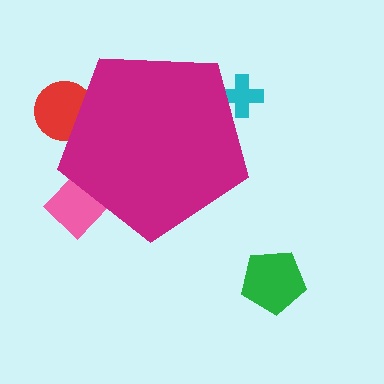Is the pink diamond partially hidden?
Yes, the pink diamond is partially hidden behind the magenta pentagon.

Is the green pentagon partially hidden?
No, the green pentagon is fully visible.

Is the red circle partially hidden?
Yes, the red circle is partially hidden behind the magenta pentagon.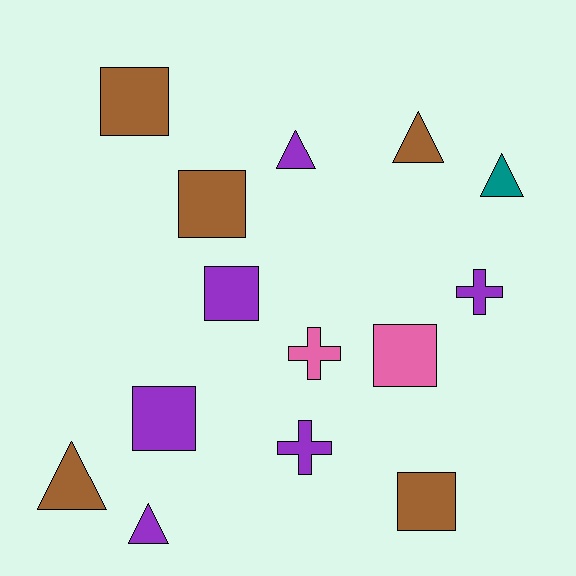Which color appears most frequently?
Purple, with 6 objects.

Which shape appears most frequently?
Square, with 6 objects.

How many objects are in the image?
There are 14 objects.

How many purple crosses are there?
There are 2 purple crosses.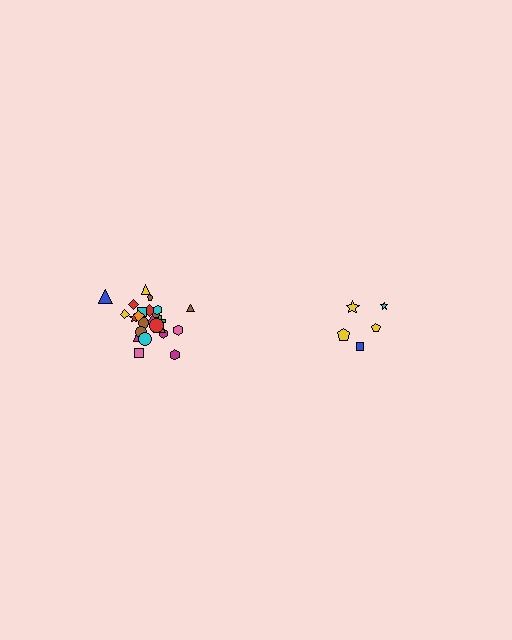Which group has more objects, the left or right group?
The left group.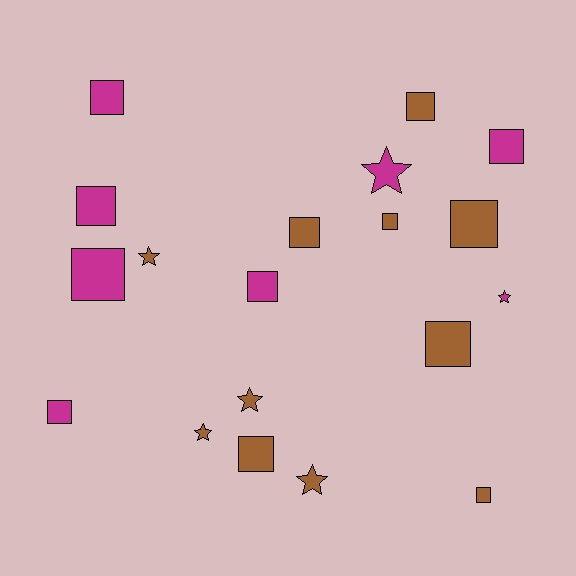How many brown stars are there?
There are 4 brown stars.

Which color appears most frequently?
Brown, with 11 objects.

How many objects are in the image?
There are 19 objects.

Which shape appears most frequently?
Square, with 13 objects.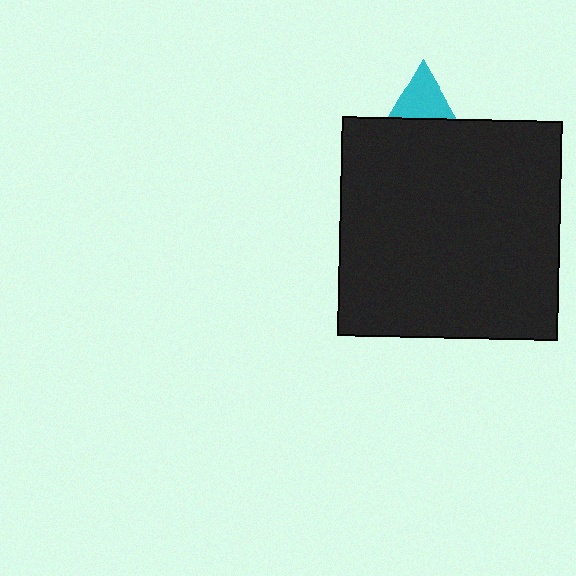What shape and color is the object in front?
The object in front is a black square.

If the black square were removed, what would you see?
You would see the complete cyan triangle.